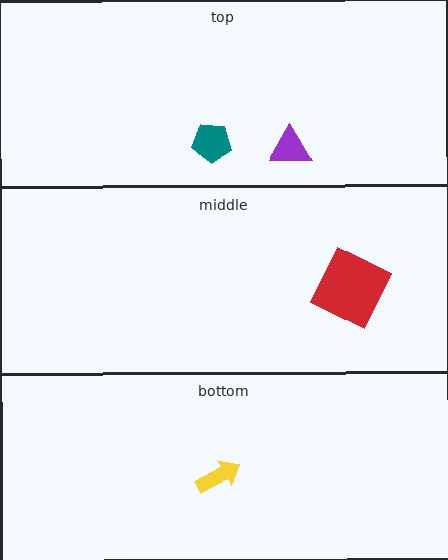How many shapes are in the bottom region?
1.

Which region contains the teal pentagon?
The top region.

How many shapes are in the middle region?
1.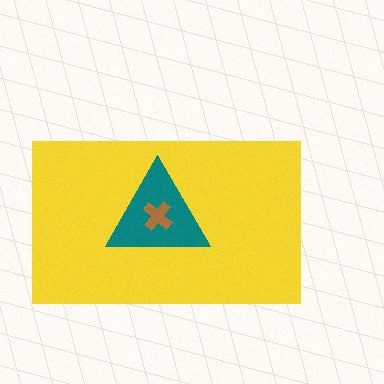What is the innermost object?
The brown cross.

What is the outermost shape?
The yellow rectangle.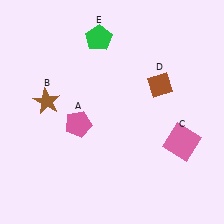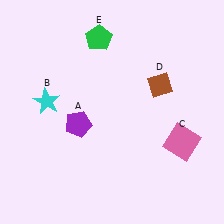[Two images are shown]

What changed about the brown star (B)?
In Image 1, B is brown. In Image 2, it changed to cyan.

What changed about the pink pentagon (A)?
In Image 1, A is pink. In Image 2, it changed to purple.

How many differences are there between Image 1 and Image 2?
There are 2 differences between the two images.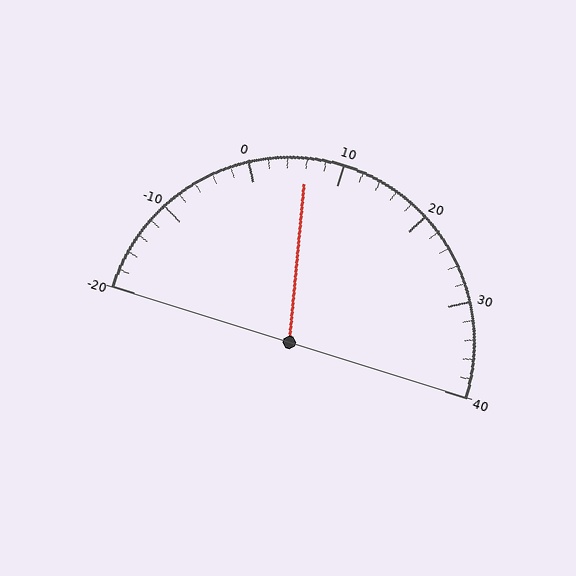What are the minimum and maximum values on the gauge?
The gauge ranges from -20 to 40.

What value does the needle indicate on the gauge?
The needle indicates approximately 6.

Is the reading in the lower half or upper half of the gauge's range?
The reading is in the lower half of the range (-20 to 40).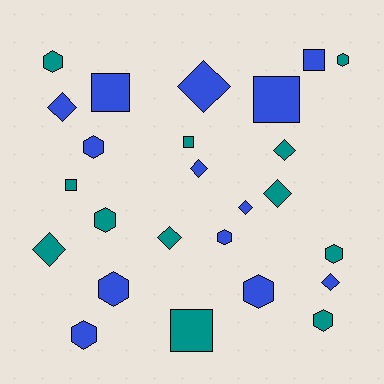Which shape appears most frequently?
Hexagon, with 10 objects.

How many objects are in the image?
There are 25 objects.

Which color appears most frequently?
Blue, with 13 objects.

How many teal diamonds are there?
There are 4 teal diamonds.